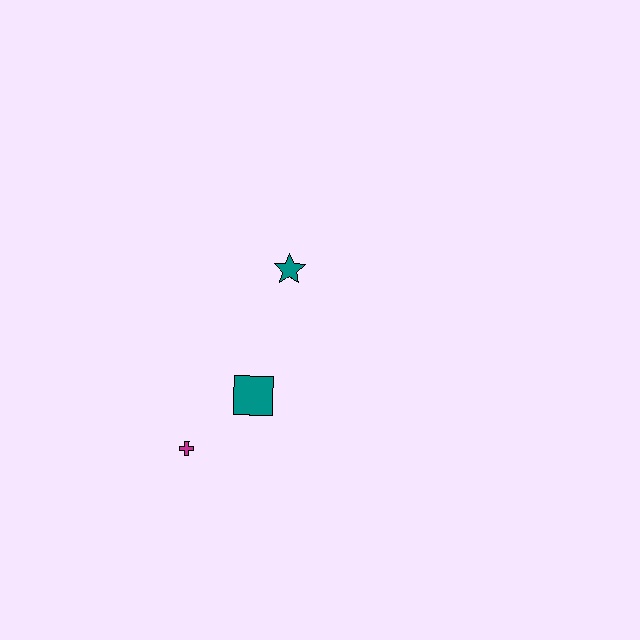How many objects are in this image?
There are 3 objects.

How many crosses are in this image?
There is 1 cross.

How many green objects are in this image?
There are no green objects.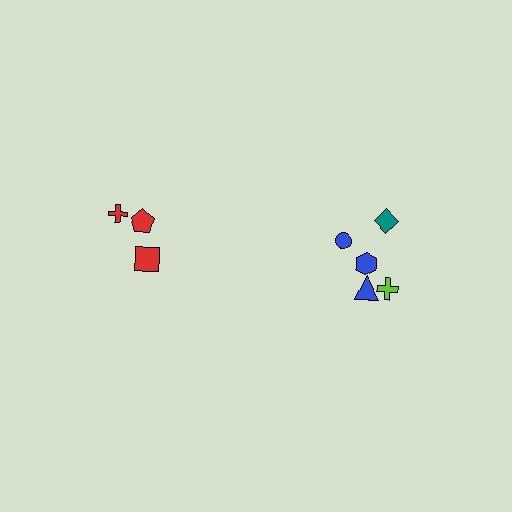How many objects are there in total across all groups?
There are 8 objects.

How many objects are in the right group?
There are 5 objects.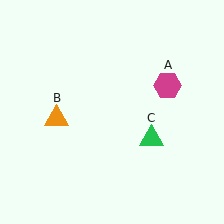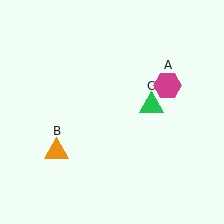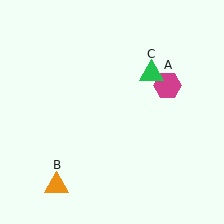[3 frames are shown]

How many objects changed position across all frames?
2 objects changed position: orange triangle (object B), green triangle (object C).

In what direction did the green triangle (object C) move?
The green triangle (object C) moved up.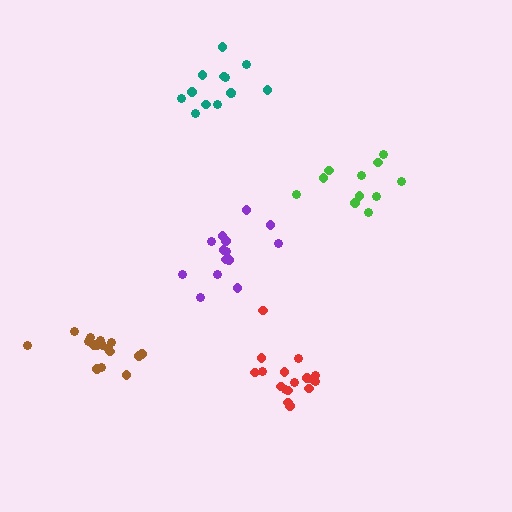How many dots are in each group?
Group 1: 14 dots, Group 2: 11 dots, Group 3: 13 dots, Group 4: 16 dots, Group 5: 17 dots (71 total).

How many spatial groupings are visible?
There are 5 spatial groupings.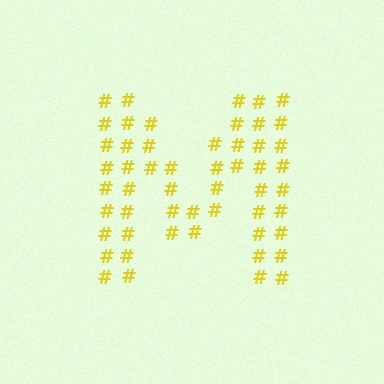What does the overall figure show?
The overall figure shows the letter M.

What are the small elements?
The small elements are hash symbols.